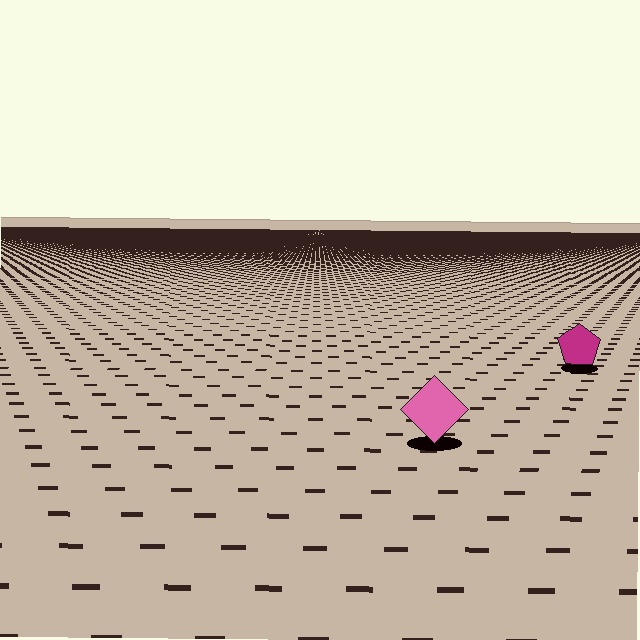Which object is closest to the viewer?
The pink diamond is closest. The texture marks near it are larger and more spread out.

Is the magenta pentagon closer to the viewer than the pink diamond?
No. The pink diamond is closer — you can tell from the texture gradient: the ground texture is coarser near it.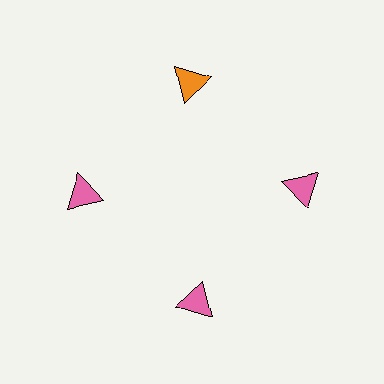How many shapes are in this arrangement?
There are 4 shapes arranged in a ring pattern.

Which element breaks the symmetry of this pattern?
The orange triangle at roughly the 12 o'clock position breaks the symmetry. All other shapes are pink triangles.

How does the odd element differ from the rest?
It has a different color: orange instead of pink.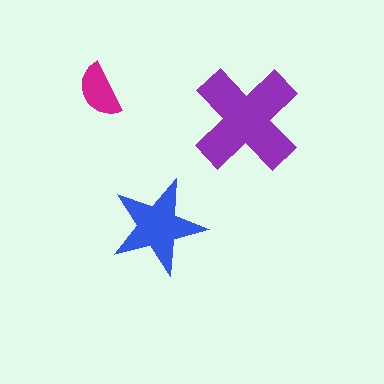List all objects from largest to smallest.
The purple cross, the blue star, the magenta semicircle.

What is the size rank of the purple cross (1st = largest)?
1st.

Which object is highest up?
The magenta semicircle is topmost.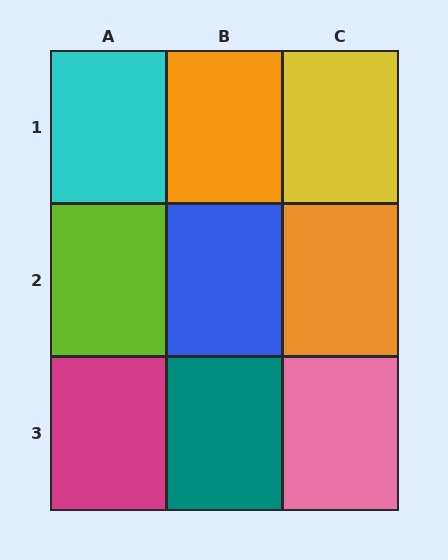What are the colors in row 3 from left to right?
Magenta, teal, pink.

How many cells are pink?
1 cell is pink.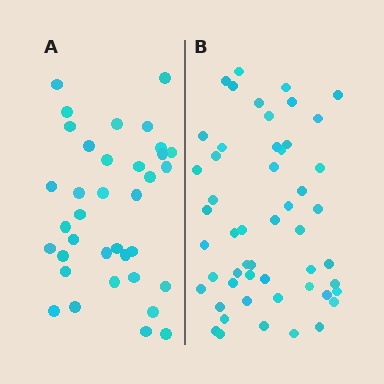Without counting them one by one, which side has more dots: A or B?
Region B (the right region) has more dots.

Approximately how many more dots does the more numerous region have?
Region B has approximately 15 more dots than region A.